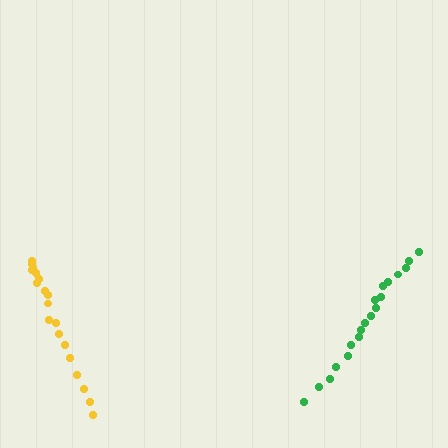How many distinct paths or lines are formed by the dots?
There are 2 distinct paths.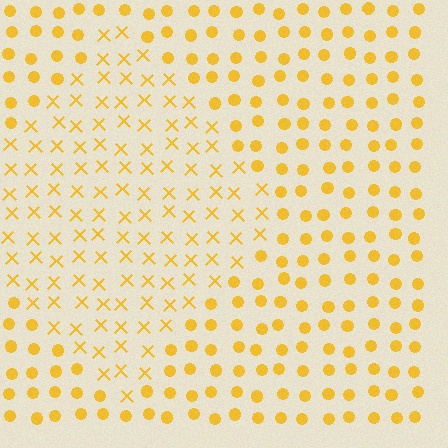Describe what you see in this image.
The image is filled with small yellow elements arranged in a uniform grid. A diamond-shaped region contains X marks, while the surrounding area contains circles. The boundary is defined purely by the change in element shape.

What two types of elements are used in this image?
The image uses X marks inside the diamond region and circles outside it.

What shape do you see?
I see a diamond.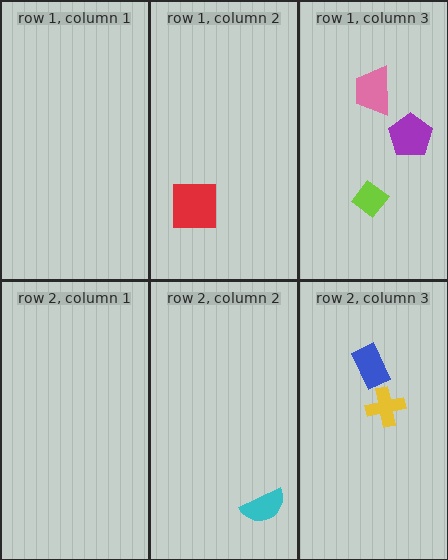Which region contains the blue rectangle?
The row 2, column 3 region.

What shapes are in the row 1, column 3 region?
The pink trapezoid, the lime diamond, the purple pentagon.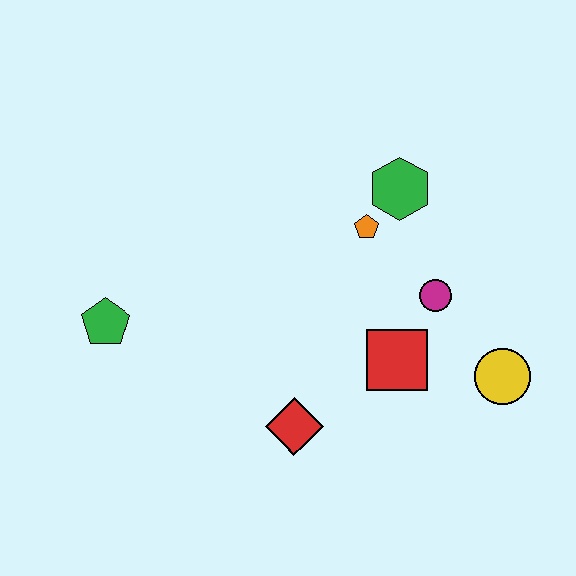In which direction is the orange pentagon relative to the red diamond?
The orange pentagon is above the red diamond.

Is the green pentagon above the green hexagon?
No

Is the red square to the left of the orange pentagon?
No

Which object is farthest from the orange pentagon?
The green pentagon is farthest from the orange pentagon.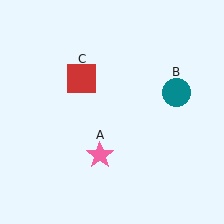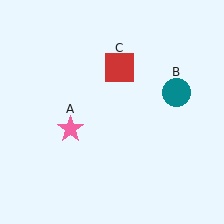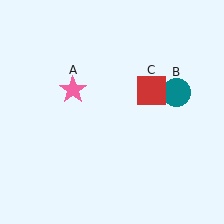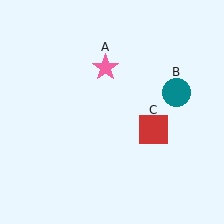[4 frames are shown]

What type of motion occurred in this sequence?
The pink star (object A), red square (object C) rotated clockwise around the center of the scene.